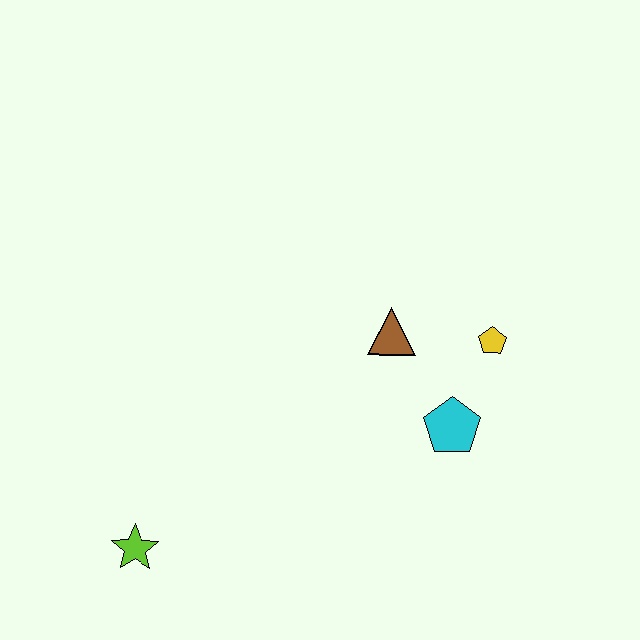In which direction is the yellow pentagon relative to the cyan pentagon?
The yellow pentagon is above the cyan pentagon.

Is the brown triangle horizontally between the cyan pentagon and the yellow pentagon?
No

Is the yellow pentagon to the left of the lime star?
No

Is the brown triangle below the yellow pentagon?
No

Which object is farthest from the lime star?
The yellow pentagon is farthest from the lime star.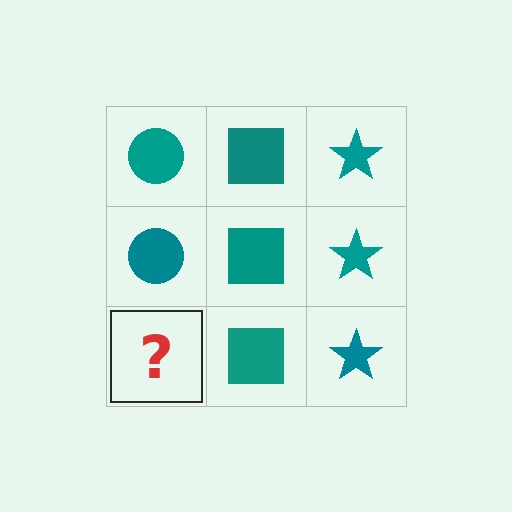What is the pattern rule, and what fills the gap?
The rule is that each column has a consistent shape. The gap should be filled with a teal circle.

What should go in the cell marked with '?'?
The missing cell should contain a teal circle.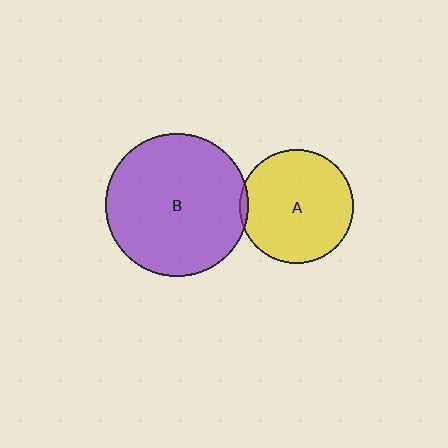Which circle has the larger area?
Circle B (purple).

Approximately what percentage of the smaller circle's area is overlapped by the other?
Approximately 5%.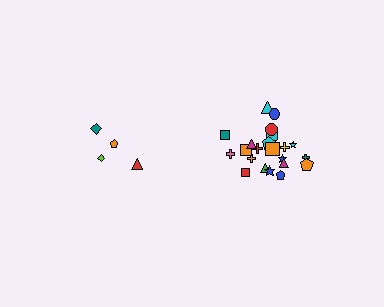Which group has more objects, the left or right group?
The right group.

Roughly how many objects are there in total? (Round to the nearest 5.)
Roughly 25 objects in total.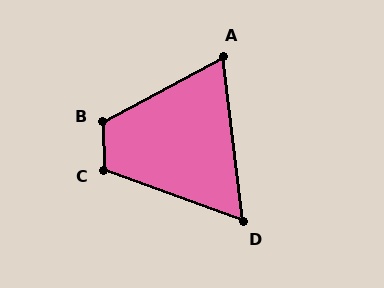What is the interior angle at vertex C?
Approximately 111 degrees (obtuse).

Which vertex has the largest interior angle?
B, at approximately 117 degrees.